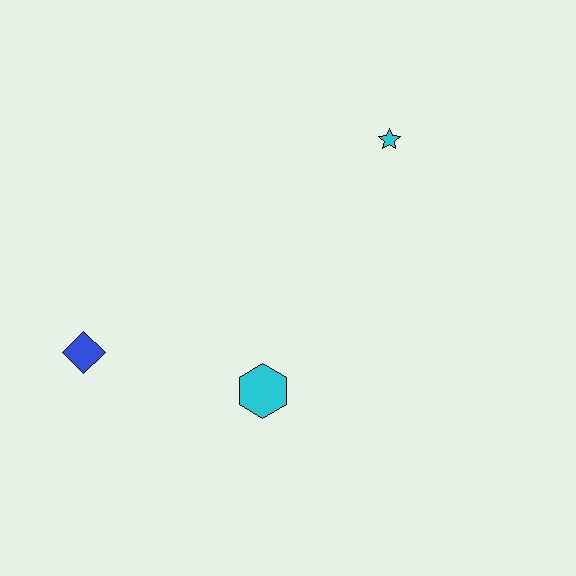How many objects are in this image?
There are 3 objects.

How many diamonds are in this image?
There is 1 diamond.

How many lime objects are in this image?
There are no lime objects.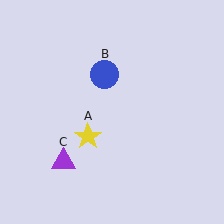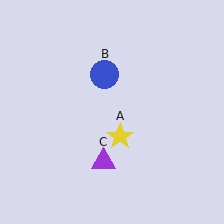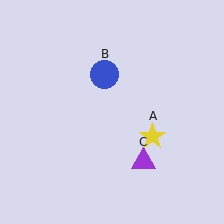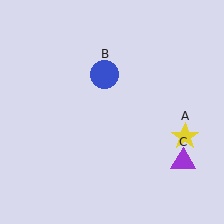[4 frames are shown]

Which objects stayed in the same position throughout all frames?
Blue circle (object B) remained stationary.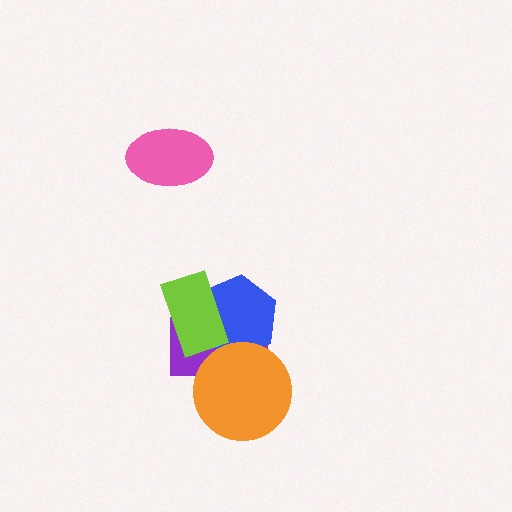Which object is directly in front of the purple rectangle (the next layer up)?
The blue hexagon is directly in front of the purple rectangle.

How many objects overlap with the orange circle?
2 objects overlap with the orange circle.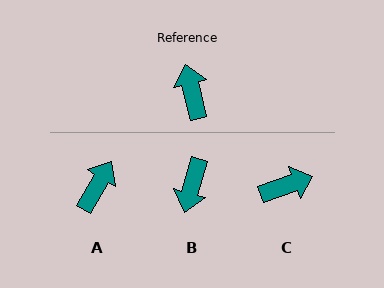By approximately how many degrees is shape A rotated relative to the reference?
Approximately 44 degrees clockwise.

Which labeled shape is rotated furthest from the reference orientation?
B, about 150 degrees away.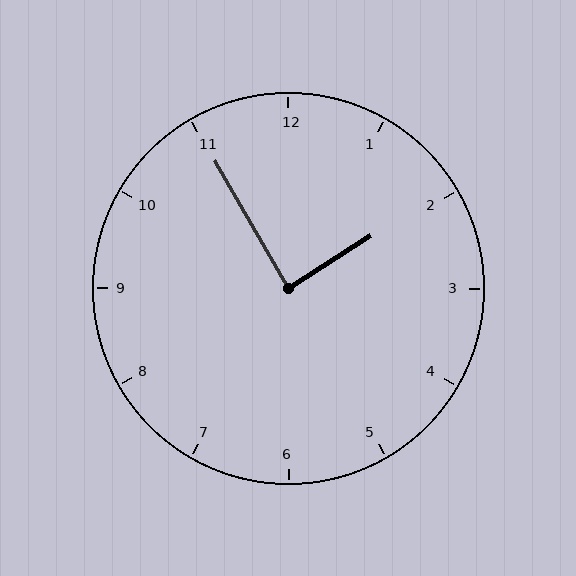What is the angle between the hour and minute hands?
Approximately 88 degrees.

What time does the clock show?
1:55.